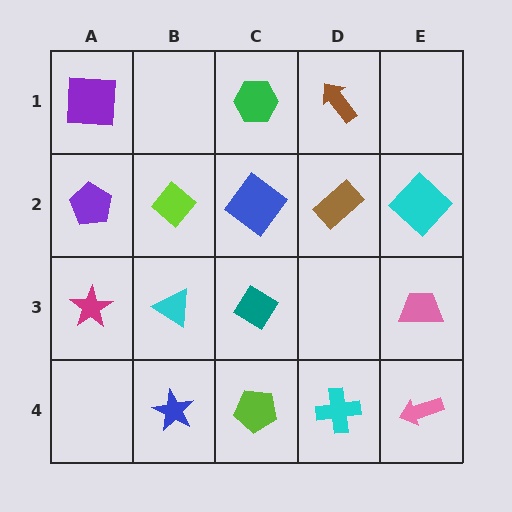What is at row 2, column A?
A purple pentagon.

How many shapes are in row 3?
4 shapes.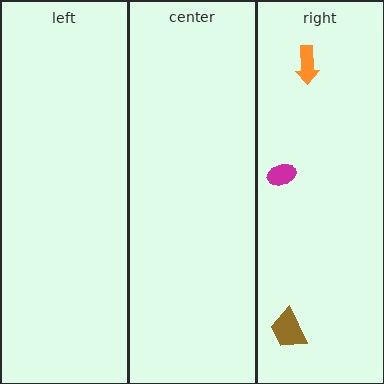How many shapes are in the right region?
3.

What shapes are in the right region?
The magenta ellipse, the orange arrow, the brown trapezoid.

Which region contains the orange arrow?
The right region.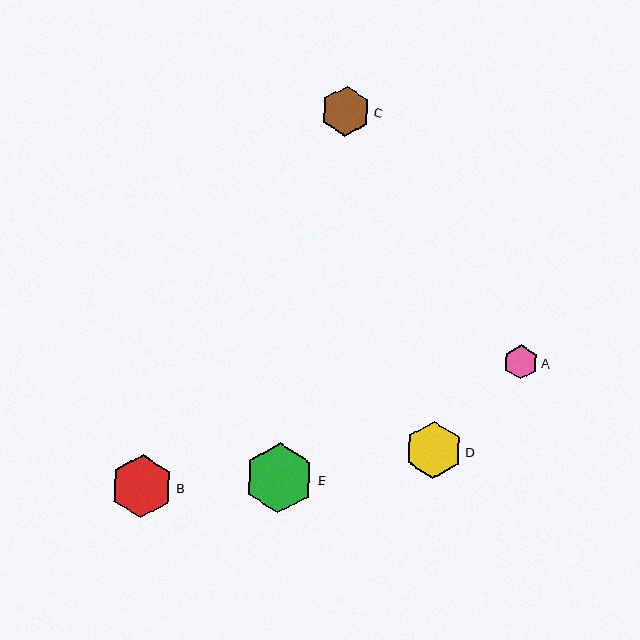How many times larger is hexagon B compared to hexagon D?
Hexagon B is approximately 1.1 times the size of hexagon D.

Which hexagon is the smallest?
Hexagon A is the smallest with a size of approximately 34 pixels.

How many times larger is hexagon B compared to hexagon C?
Hexagon B is approximately 1.3 times the size of hexagon C.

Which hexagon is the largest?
Hexagon E is the largest with a size of approximately 69 pixels.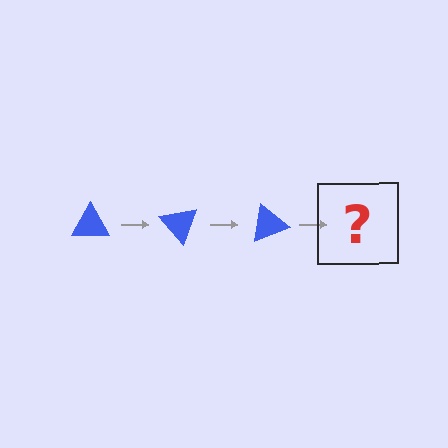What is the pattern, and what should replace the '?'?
The pattern is that the triangle rotates 50 degrees each step. The '?' should be a blue triangle rotated 150 degrees.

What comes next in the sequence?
The next element should be a blue triangle rotated 150 degrees.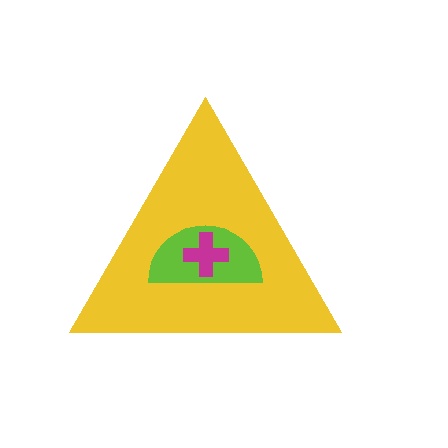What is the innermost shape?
The magenta cross.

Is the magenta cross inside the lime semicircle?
Yes.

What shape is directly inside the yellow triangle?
The lime semicircle.